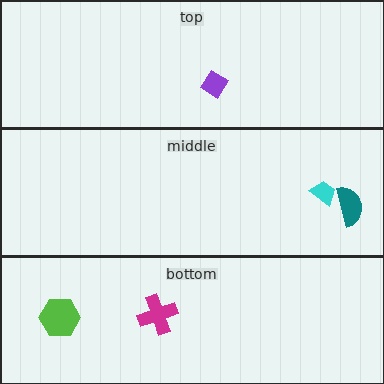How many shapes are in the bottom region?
2.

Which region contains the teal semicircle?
The middle region.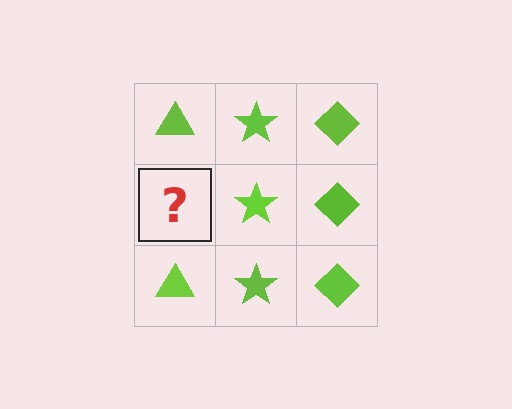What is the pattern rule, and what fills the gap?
The rule is that each column has a consistent shape. The gap should be filled with a lime triangle.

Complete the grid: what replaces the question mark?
The question mark should be replaced with a lime triangle.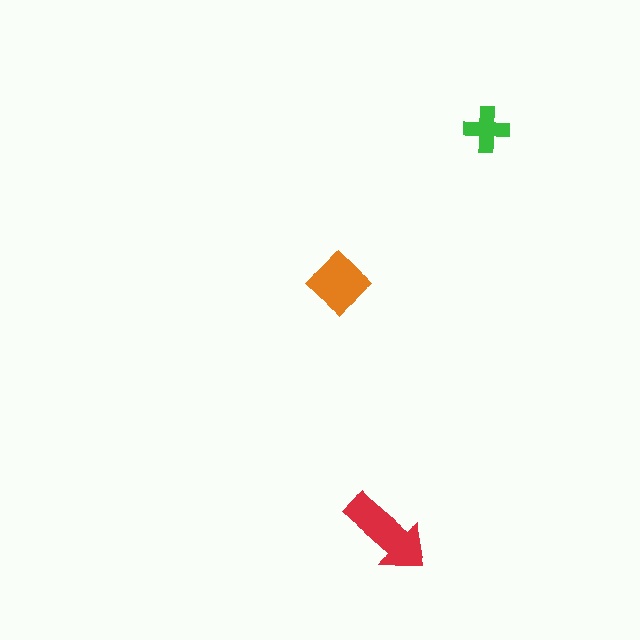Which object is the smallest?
The green cross.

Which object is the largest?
The red arrow.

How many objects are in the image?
There are 3 objects in the image.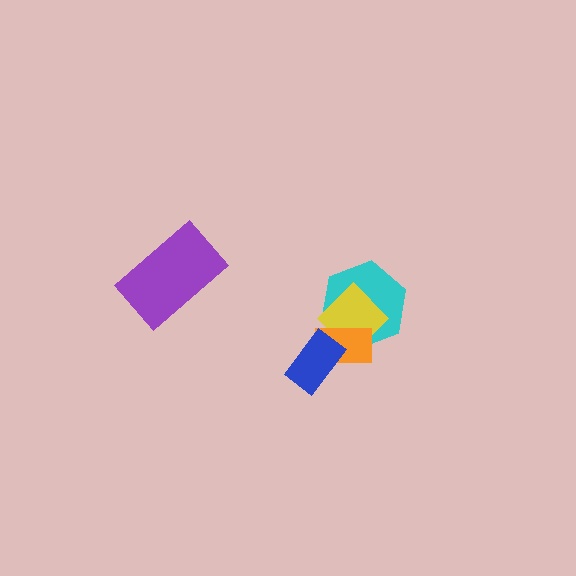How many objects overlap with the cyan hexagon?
2 objects overlap with the cyan hexagon.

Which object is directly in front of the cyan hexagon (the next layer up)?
The yellow diamond is directly in front of the cyan hexagon.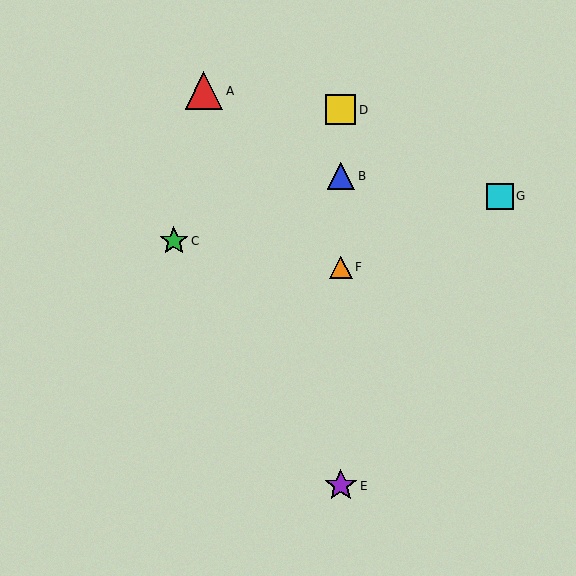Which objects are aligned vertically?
Objects B, D, E, F are aligned vertically.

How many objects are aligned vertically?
4 objects (B, D, E, F) are aligned vertically.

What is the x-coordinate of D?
Object D is at x≈341.